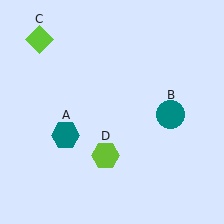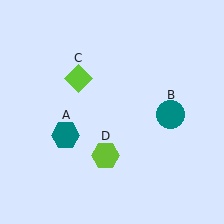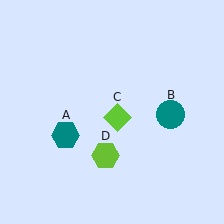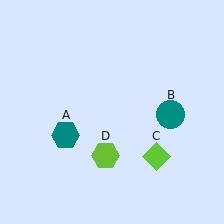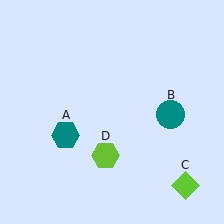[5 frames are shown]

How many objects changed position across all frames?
1 object changed position: lime diamond (object C).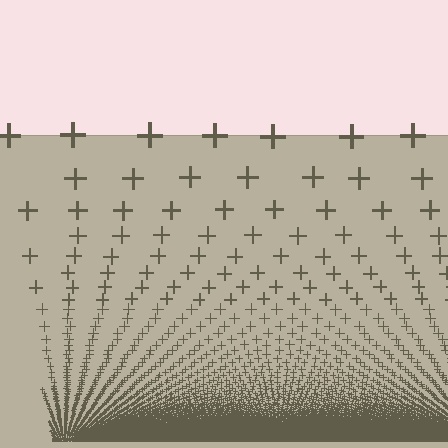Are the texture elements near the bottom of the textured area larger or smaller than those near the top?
Smaller. The gradient is inverted — elements near the bottom are smaller and denser.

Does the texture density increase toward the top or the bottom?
Density increases toward the bottom.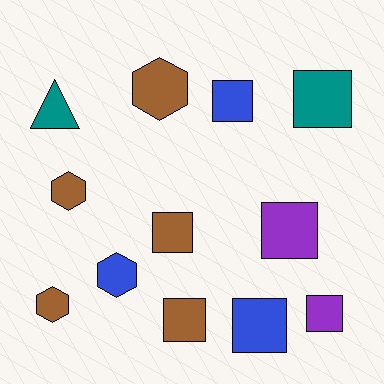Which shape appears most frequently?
Square, with 7 objects.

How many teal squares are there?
There is 1 teal square.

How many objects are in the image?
There are 12 objects.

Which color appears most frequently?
Brown, with 5 objects.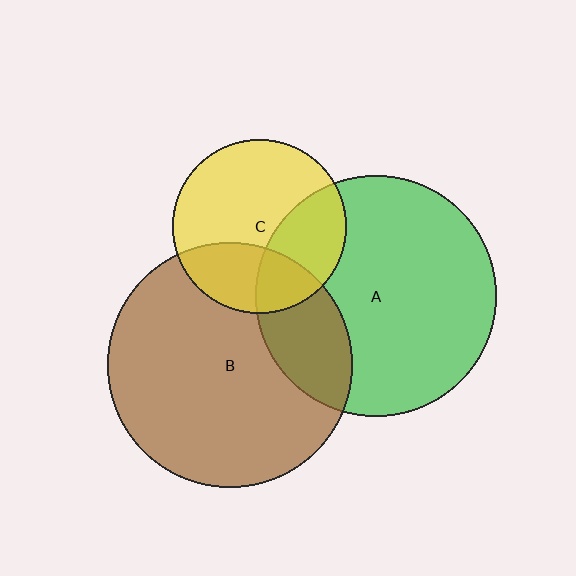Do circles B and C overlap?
Yes.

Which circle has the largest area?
Circle B (brown).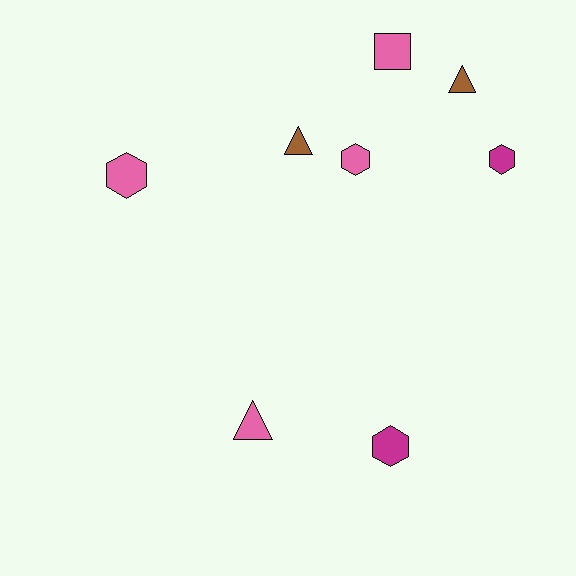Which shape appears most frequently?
Hexagon, with 4 objects.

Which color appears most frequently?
Pink, with 4 objects.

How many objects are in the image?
There are 8 objects.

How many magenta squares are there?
There are no magenta squares.